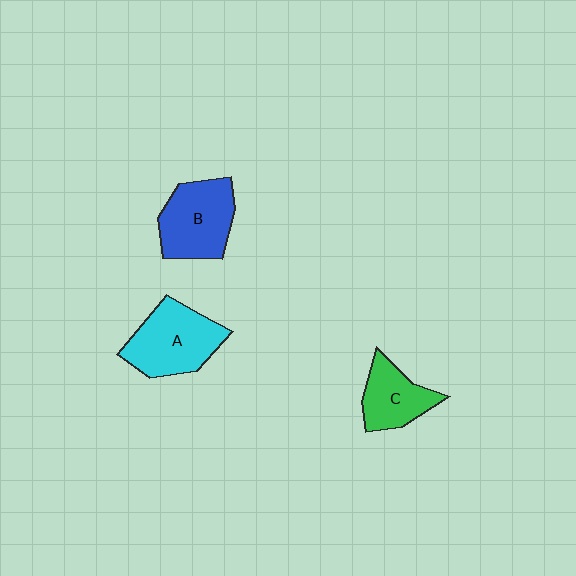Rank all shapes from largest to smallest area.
From largest to smallest: A (cyan), B (blue), C (green).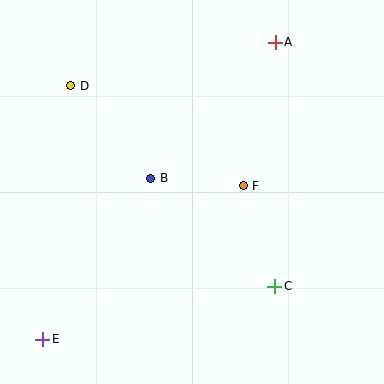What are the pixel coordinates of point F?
Point F is at (243, 186).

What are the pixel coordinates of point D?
Point D is at (71, 86).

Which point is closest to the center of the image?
Point B at (151, 178) is closest to the center.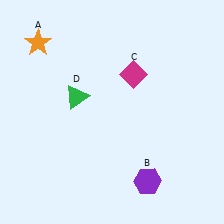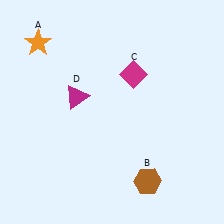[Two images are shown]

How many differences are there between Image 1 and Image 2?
There are 2 differences between the two images.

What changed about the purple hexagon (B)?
In Image 1, B is purple. In Image 2, it changed to brown.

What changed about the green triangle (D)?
In Image 1, D is green. In Image 2, it changed to magenta.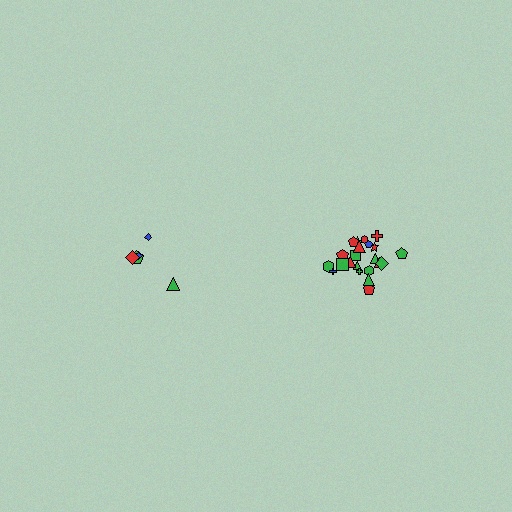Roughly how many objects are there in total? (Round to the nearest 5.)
Roughly 25 objects in total.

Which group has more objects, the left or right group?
The right group.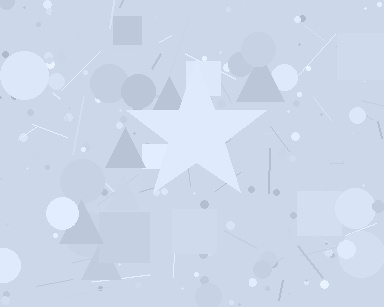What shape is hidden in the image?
A star is hidden in the image.